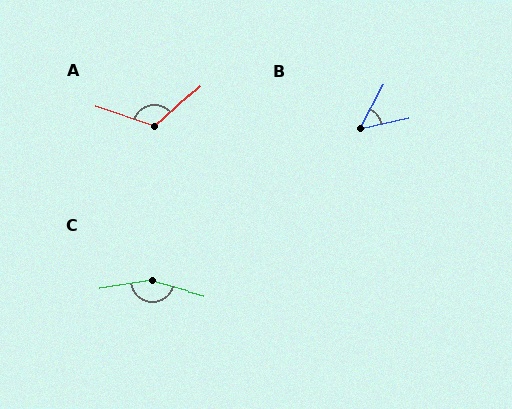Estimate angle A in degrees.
Approximately 119 degrees.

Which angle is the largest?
C, at approximately 157 degrees.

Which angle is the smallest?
B, at approximately 49 degrees.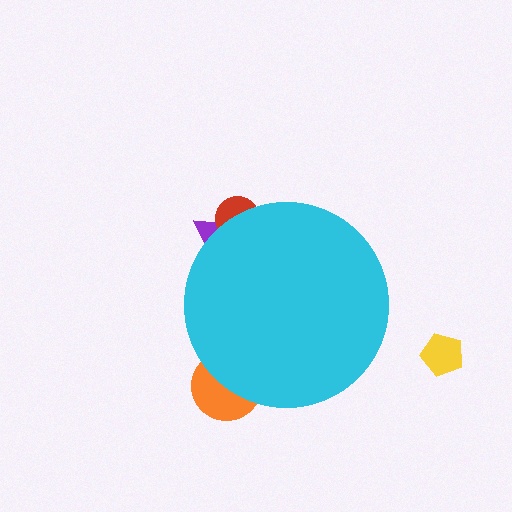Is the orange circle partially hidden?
Yes, the orange circle is partially hidden behind the cyan circle.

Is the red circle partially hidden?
Yes, the red circle is partially hidden behind the cyan circle.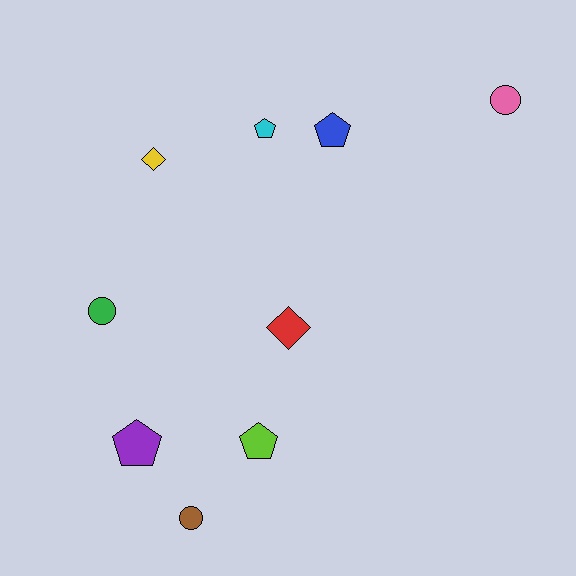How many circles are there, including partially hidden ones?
There are 3 circles.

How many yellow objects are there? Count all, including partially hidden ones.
There is 1 yellow object.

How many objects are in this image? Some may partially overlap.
There are 9 objects.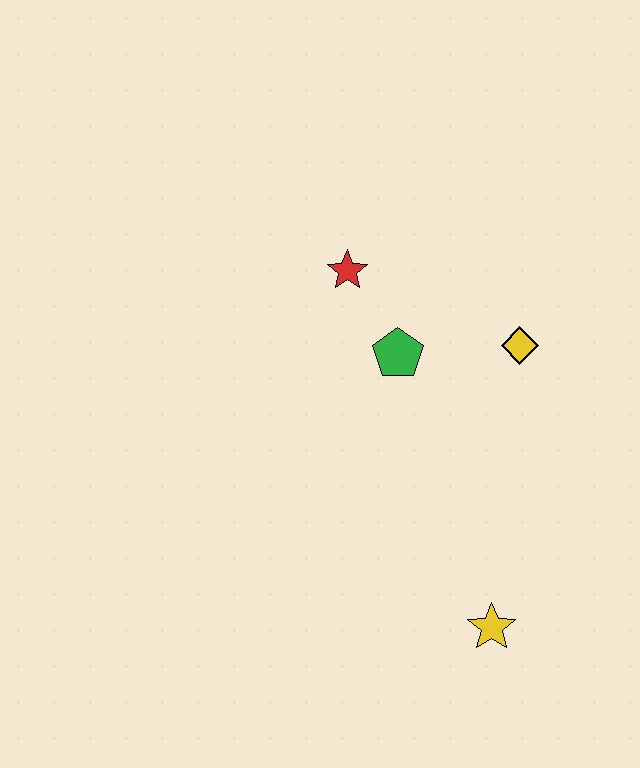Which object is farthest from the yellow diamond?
The yellow star is farthest from the yellow diamond.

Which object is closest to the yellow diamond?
The green pentagon is closest to the yellow diamond.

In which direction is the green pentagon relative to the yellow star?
The green pentagon is above the yellow star.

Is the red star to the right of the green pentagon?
No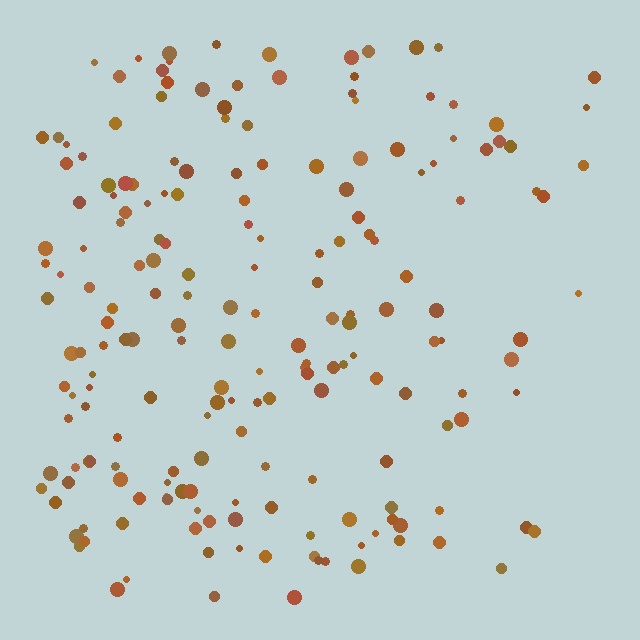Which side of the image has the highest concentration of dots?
The left.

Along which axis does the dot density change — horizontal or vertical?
Horizontal.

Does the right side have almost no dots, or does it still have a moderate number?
Still a moderate number, just noticeably fewer than the left.